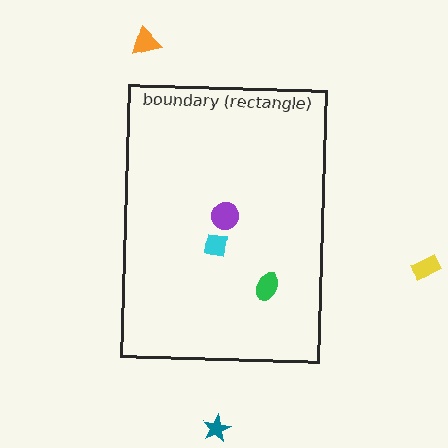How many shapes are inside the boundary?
3 inside, 3 outside.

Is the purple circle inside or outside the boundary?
Inside.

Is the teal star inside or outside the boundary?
Outside.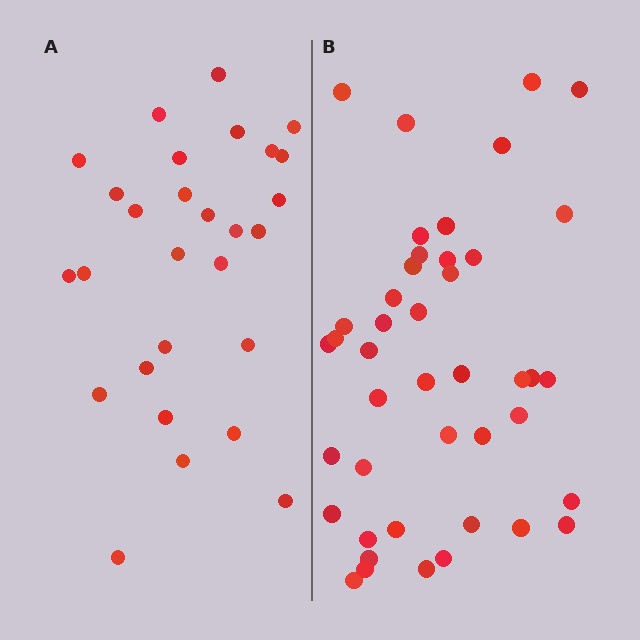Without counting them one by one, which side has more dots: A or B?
Region B (the right region) has more dots.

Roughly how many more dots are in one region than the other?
Region B has approximately 15 more dots than region A.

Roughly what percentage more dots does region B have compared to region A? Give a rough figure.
About 55% more.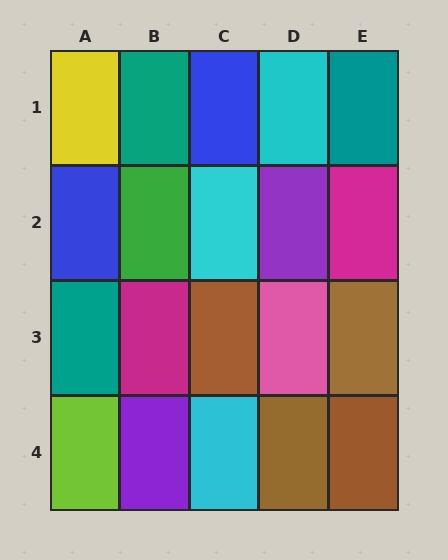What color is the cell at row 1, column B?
Teal.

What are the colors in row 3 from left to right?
Teal, magenta, brown, pink, brown.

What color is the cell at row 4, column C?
Cyan.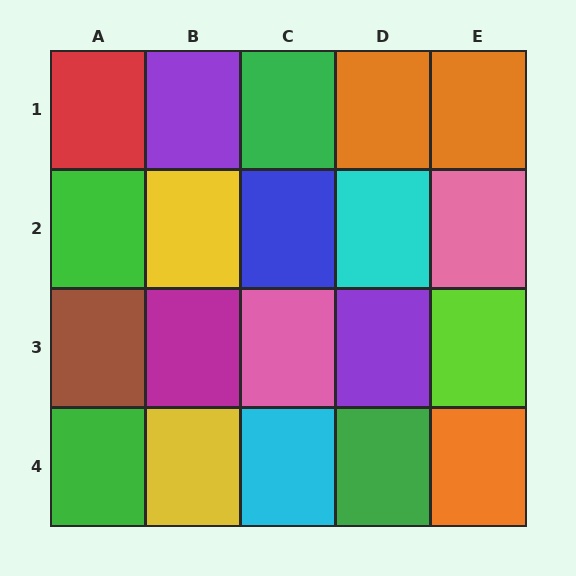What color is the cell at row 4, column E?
Orange.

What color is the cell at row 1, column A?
Red.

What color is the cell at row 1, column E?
Orange.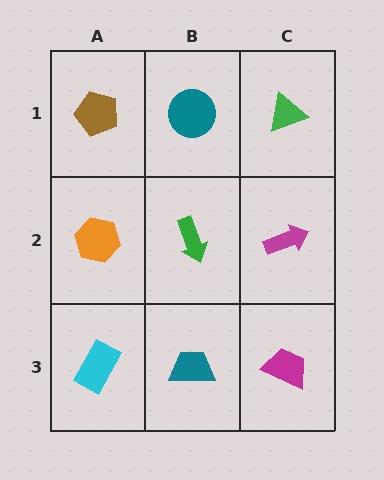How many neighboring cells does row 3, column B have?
3.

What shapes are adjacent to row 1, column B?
A green arrow (row 2, column B), a brown pentagon (row 1, column A), a green triangle (row 1, column C).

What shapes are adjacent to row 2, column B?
A teal circle (row 1, column B), a teal trapezoid (row 3, column B), an orange hexagon (row 2, column A), a magenta arrow (row 2, column C).